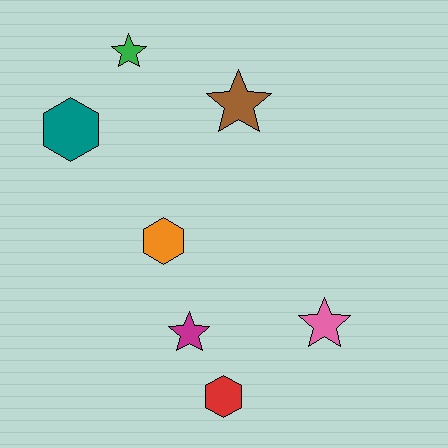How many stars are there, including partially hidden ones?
There are 4 stars.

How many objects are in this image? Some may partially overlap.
There are 7 objects.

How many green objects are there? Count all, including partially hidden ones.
There is 1 green object.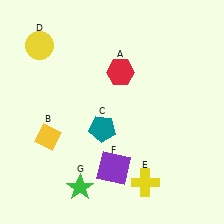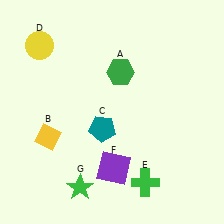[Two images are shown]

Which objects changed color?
A changed from red to green. E changed from yellow to green.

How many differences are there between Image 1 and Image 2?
There are 2 differences between the two images.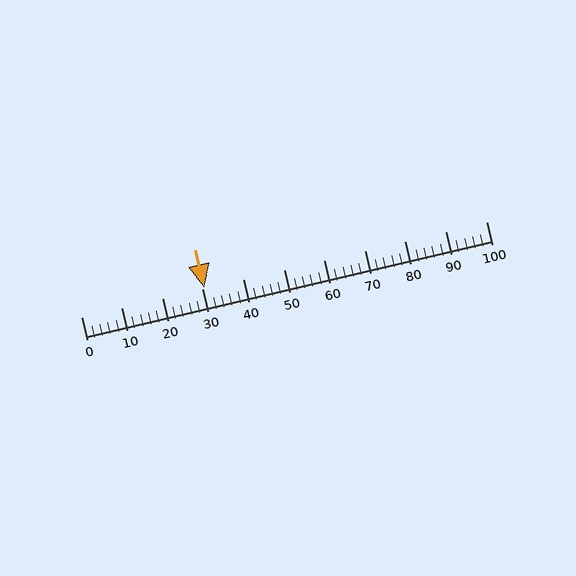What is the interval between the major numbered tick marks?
The major tick marks are spaced 10 units apart.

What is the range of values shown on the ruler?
The ruler shows values from 0 to 100.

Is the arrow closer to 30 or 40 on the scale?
The arrow is closer to 30.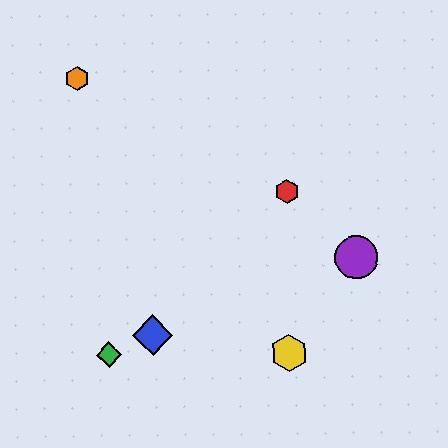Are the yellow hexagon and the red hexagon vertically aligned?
Yes, both are at x≈289.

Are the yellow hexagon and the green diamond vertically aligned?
No, the yellow hexagon is at x≈289 and the green diamond is at x≈109.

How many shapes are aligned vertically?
2 shapes (the red hexagon, the yellow hexagon) are aligned vertically.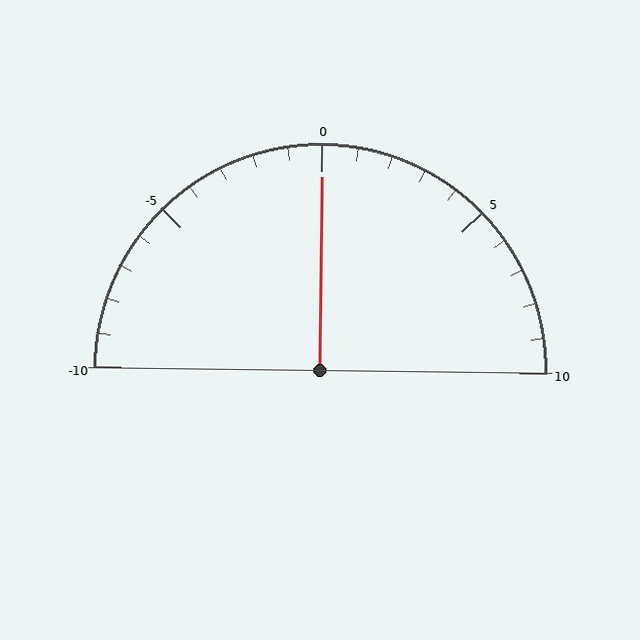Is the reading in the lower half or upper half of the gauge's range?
The reading is in the upper half of the range (-10 to 10).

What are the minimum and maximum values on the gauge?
The gauge ranges from -10 to 10.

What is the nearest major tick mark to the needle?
The nearest major tick mark is 0.